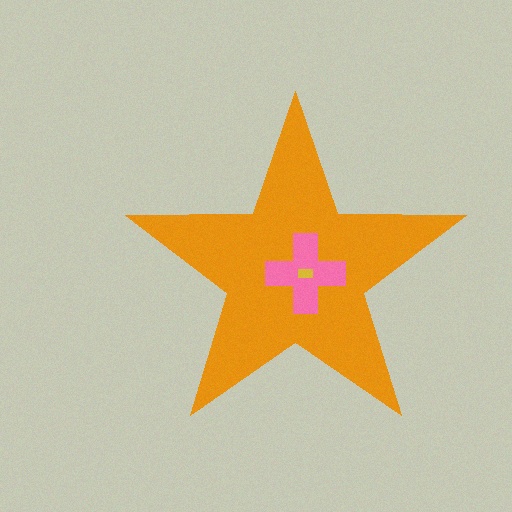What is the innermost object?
The yellow rectangle.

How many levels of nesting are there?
3.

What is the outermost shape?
The orange star.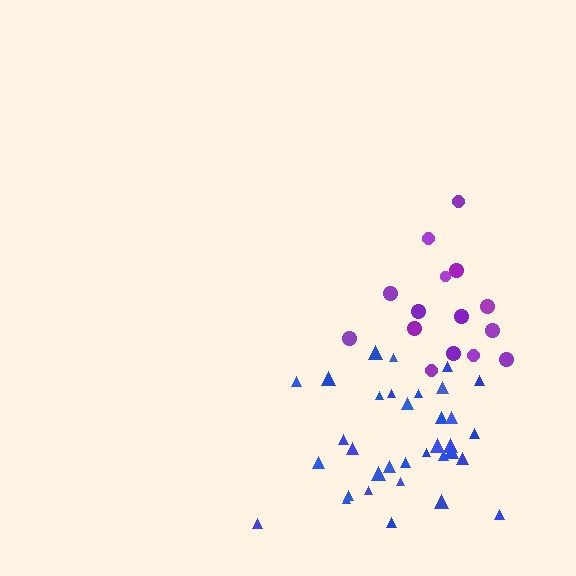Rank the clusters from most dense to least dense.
blue, purple.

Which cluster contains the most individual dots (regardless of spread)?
Blue (34).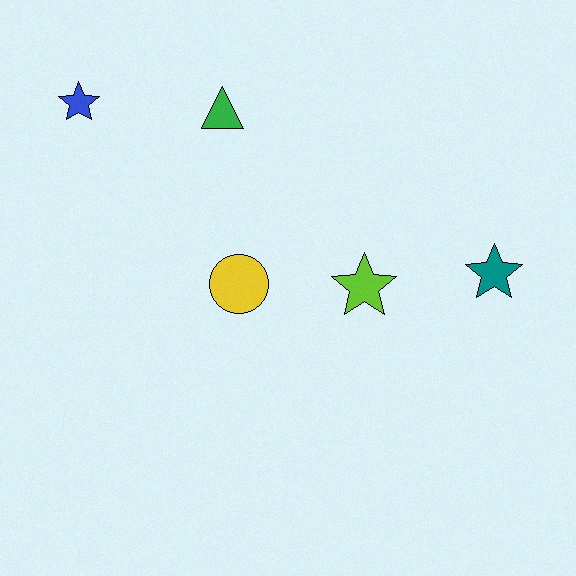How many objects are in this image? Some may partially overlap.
There are 5 objects.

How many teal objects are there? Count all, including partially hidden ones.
There is 1 teal object.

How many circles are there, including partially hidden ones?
There is 1 circle.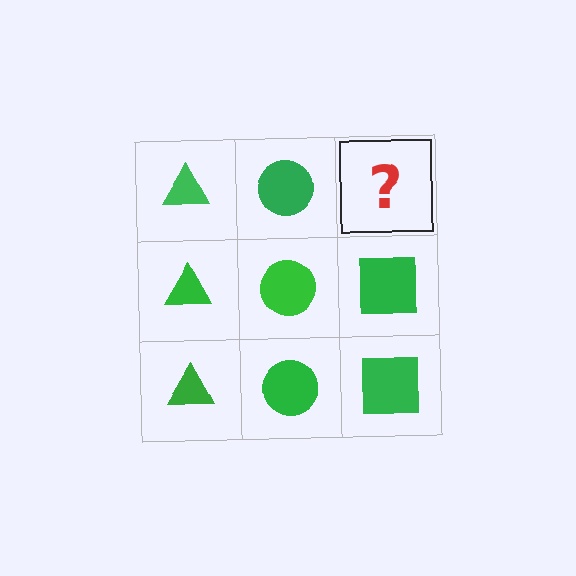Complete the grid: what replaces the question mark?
The question mark should be replaced with a green square.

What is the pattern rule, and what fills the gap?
The rule is that each column has a consistent shape. The gap should be filled with a green square.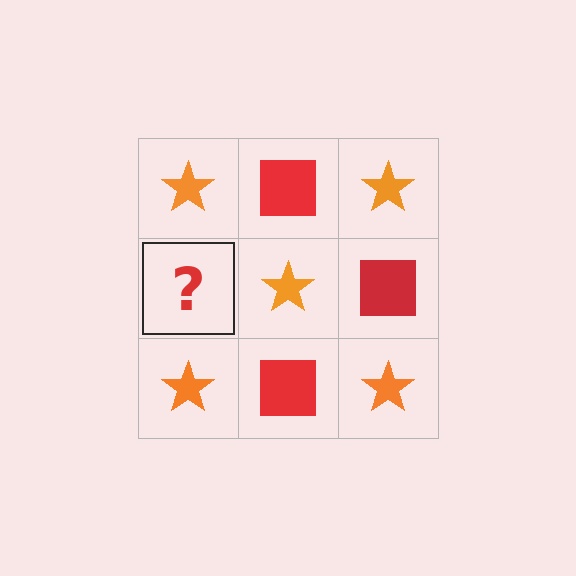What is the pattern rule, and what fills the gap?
The rule is that it alternates orange star and red square in a checkerboard pattern. The gap should be filled with a red square.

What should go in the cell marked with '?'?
The missing cell should contain a red square.